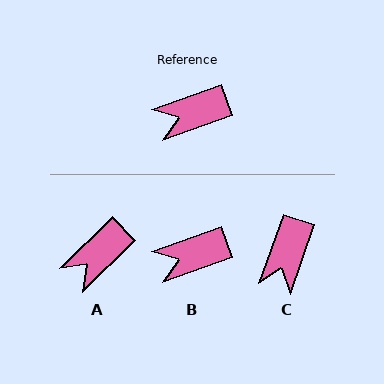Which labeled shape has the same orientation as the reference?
B.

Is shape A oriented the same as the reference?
No, it is off by about 24 degrees.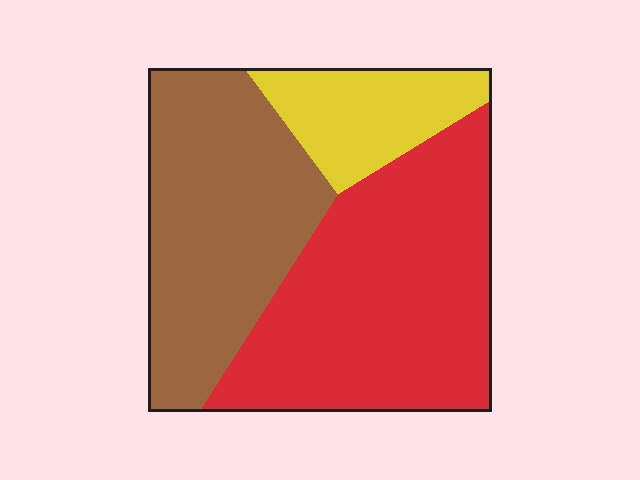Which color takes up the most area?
Red, at roughly 45%.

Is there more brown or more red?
Red.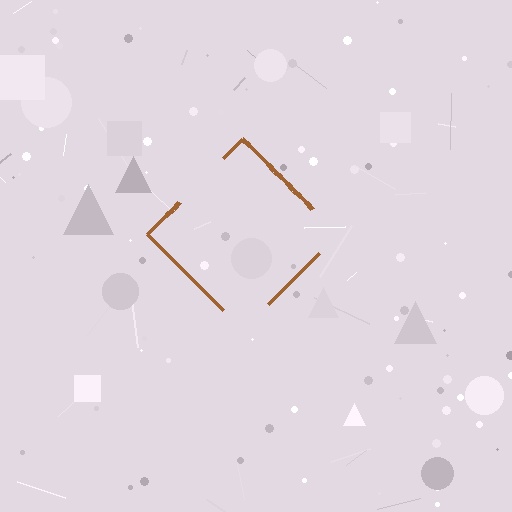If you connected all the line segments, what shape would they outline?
They would outline a diamond.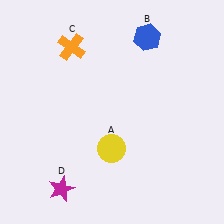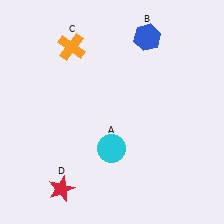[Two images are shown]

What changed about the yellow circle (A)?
In Image 1, A is yellow. In Image 2, it changed to cyan.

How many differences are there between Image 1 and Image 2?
There are 2 differences between the two images.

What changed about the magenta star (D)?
In Image 1, D is magenta. In Image 2, it changed to red.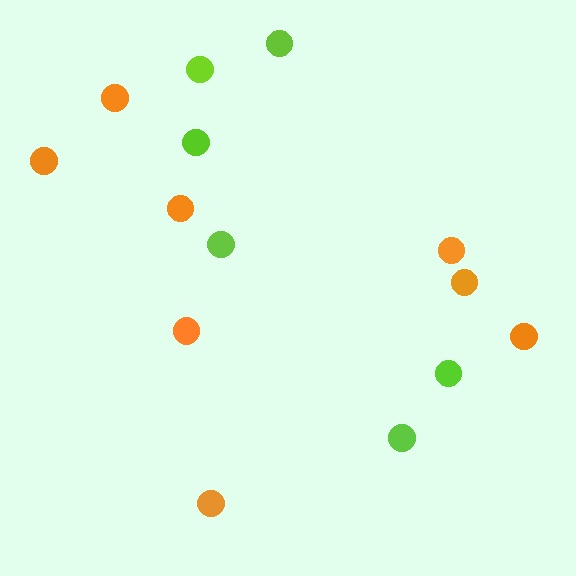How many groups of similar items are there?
There are 2 groups: one group of orange circles (8) and one group of lime circles (6).